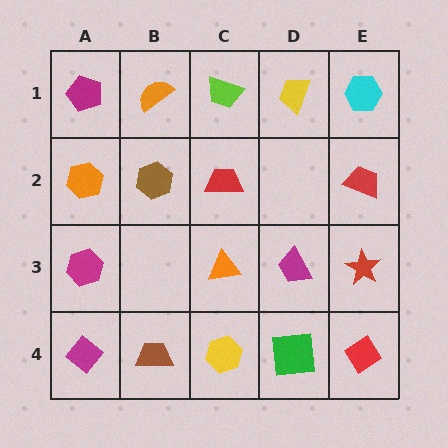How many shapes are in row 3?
4 shapes.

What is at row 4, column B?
A brown trapezoid.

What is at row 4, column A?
A magenta diamond.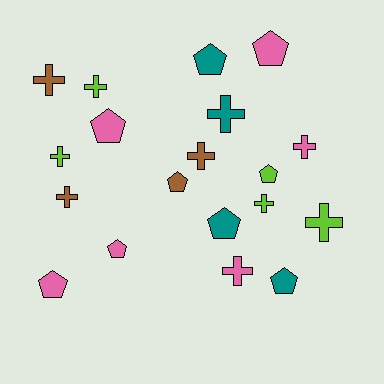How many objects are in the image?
There are 19 objects.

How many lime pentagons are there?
There is 1 lime pentagon.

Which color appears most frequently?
Pink, with 6 objects.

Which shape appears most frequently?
Cross, with 10 objects.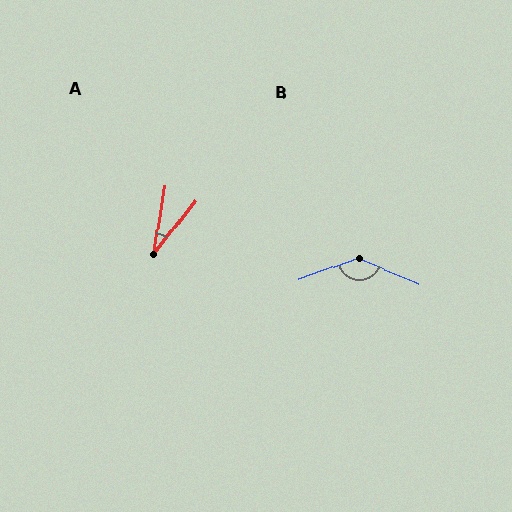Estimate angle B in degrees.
Approximately 138 degrees.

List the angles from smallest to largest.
A (28°), B (138°).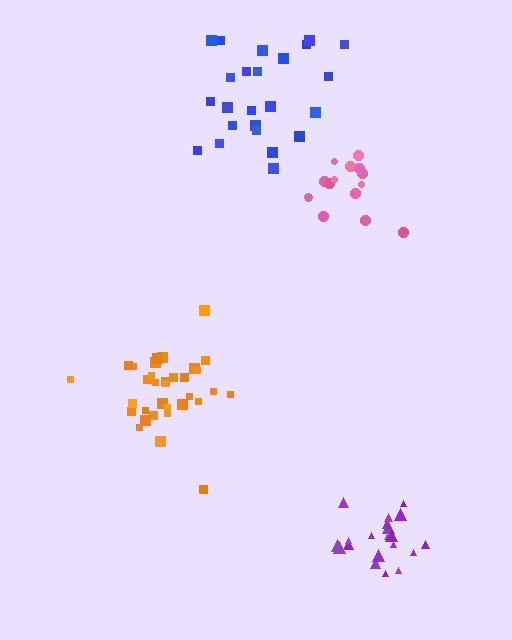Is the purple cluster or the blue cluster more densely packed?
Purple.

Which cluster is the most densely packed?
Purple.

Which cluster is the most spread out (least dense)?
Blue.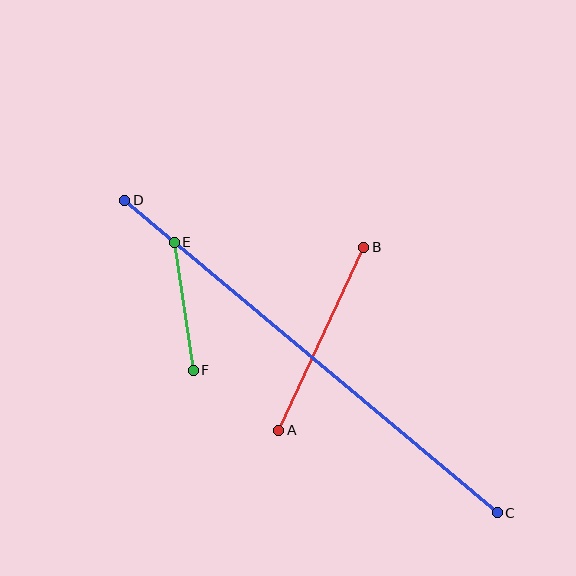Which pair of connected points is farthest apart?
Points C and D are farthest apart.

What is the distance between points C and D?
The distance is approximately 486 pixels.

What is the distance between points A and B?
The distance is approximately 202 pixels.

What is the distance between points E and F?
The distance is approximately 130 pixels.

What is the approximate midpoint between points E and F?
The midpoint is at approximately (184, 306) pixels.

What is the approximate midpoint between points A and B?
The midpoint is at approximately (321, 339) pixels.